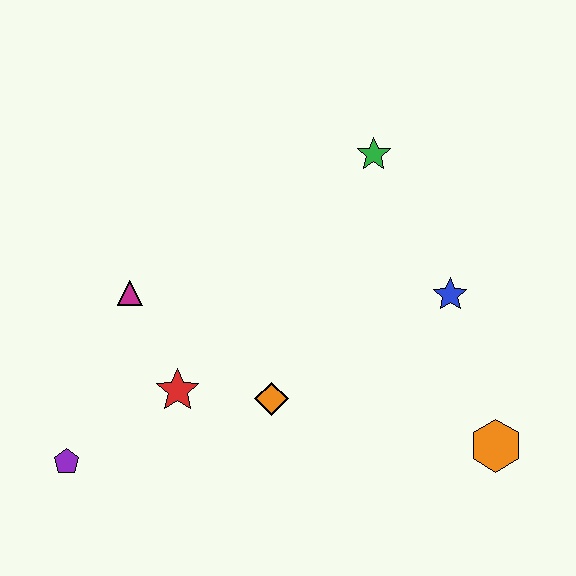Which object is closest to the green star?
The blue star is closest to the green star.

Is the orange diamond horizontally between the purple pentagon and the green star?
Yes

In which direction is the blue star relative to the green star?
The blue star is below the green star.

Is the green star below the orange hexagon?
No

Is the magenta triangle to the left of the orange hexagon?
Yes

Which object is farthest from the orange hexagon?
The purple pentagon is farthest from the orange hexagon.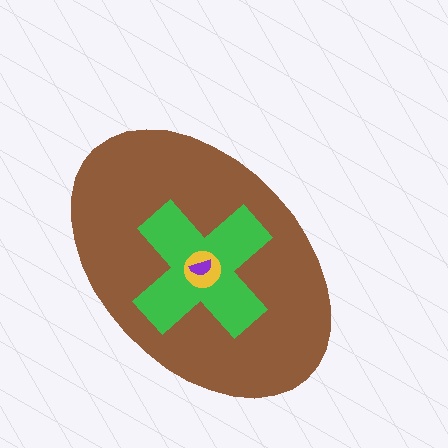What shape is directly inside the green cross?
The yellow circle.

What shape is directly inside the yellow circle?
The purple semicircle.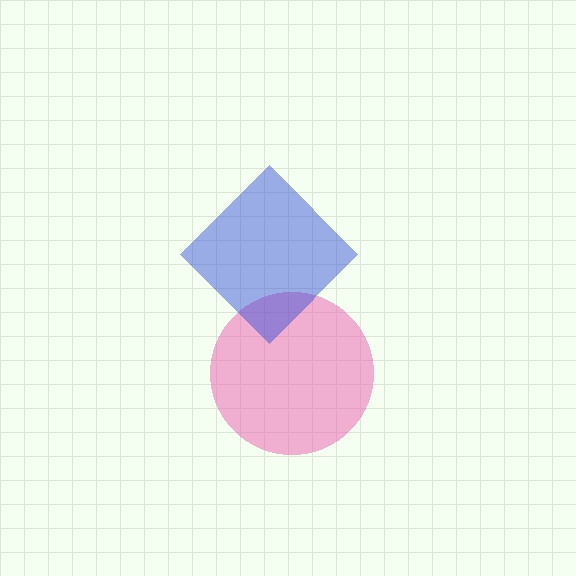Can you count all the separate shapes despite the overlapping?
Yes, there are 2 separate shapes.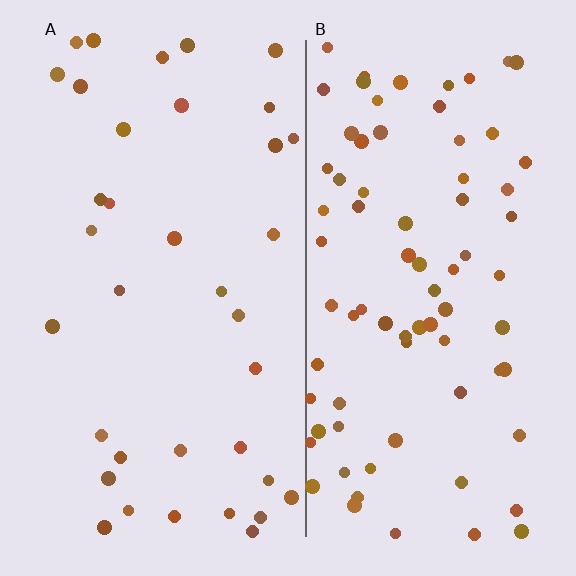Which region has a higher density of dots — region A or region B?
B (the right).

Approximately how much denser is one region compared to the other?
Approximately 2.2× — region B over region A.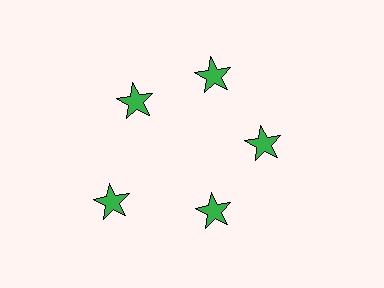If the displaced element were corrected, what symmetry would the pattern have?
It would have 5-fold rotational symmetry — the pattern would map onto itself every 72 degrees.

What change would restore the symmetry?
The symmetry would be restored by moving it inward, back onto the ring so that all 5 stars sit at equal angles and equal distance from the center.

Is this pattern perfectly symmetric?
No. The 5 green stars are arranged in a ring, but one element near the 8 o'clock position is pushed outward from the center, breaking the 5-fold rotational symmetry.